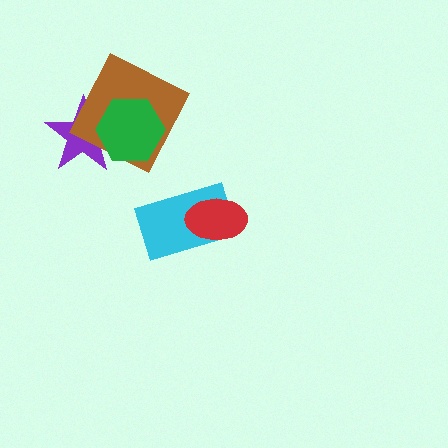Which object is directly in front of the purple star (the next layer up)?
The brown square is directly in front of the purple star.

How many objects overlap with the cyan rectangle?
1 object overlaps with the cyan rectangle.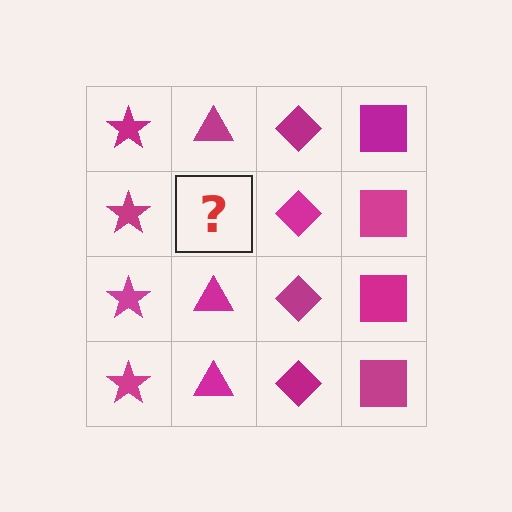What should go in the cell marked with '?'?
The missing cell should contain a magenta triangle.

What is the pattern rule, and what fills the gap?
The rule is that each column has a consistent shape. The gap should be filled with a magenta triangle.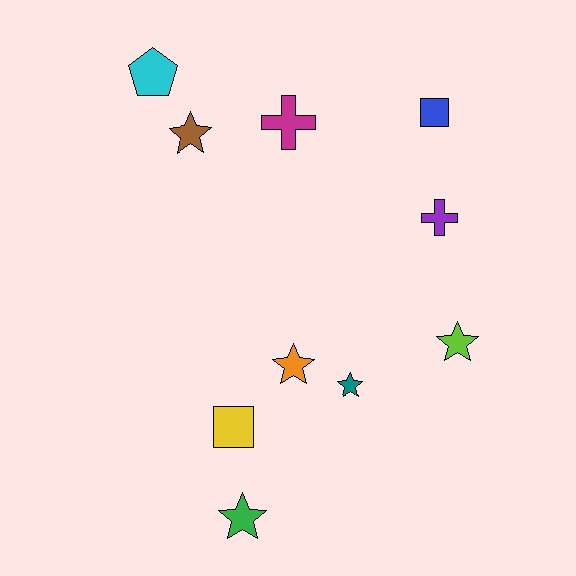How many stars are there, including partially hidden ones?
There are 5 stars.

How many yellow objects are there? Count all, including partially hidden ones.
There is 1 yellow object.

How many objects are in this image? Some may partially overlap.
There are 10 objects.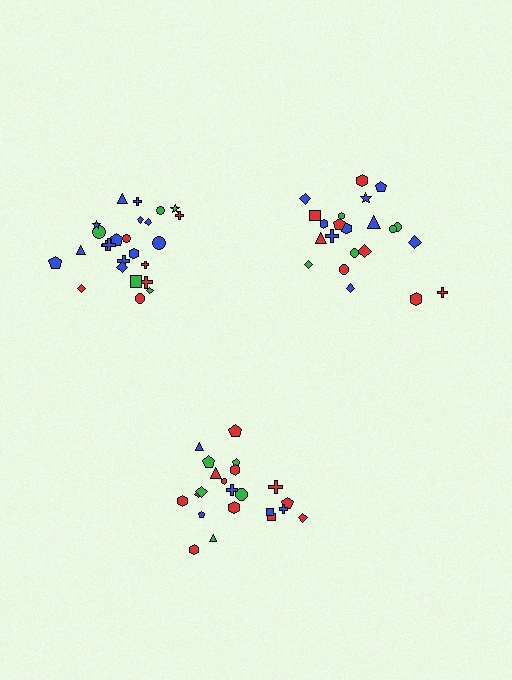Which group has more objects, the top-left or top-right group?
The top-left group.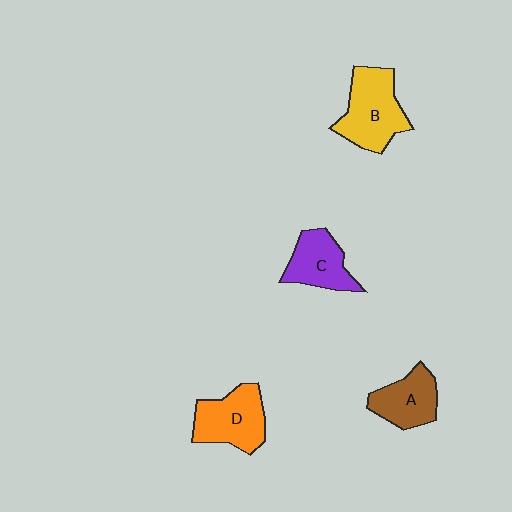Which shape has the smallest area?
Shape A (brown).